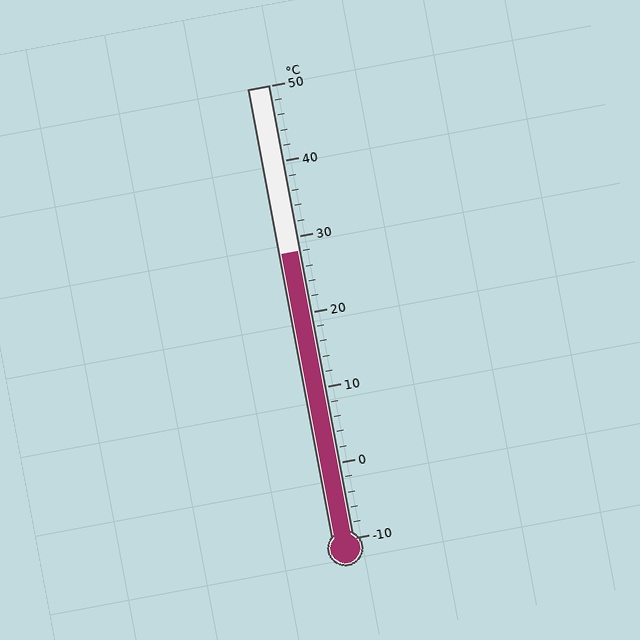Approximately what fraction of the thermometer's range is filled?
The thermometer is filled to approximately 65% of its range.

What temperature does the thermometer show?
The thermometer shows approximately 28°C.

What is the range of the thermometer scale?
The thermometer scale ranges from -10°C to 50°C.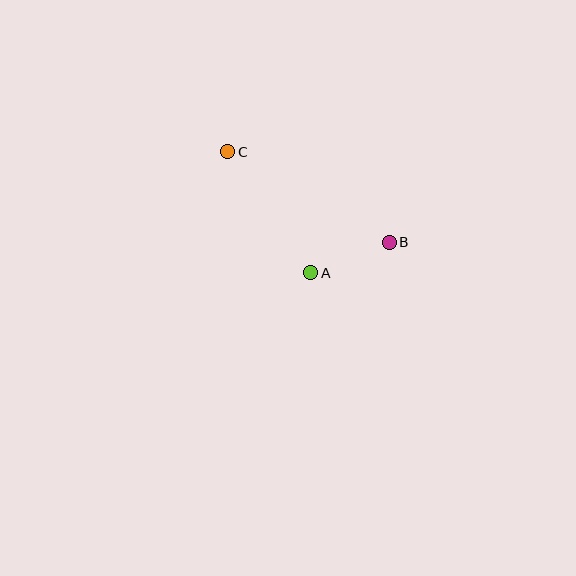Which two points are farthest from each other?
Points B and C are farthest from each other.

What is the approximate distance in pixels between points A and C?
The distance between A and C is approximately 147 pixels.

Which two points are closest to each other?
Points A and B are closest to each other.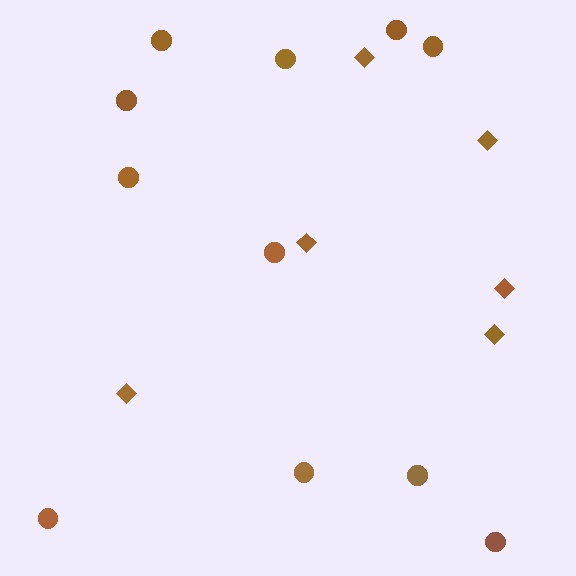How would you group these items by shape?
There are 2 groups: one group of diamonds (6) and one group of circles (11).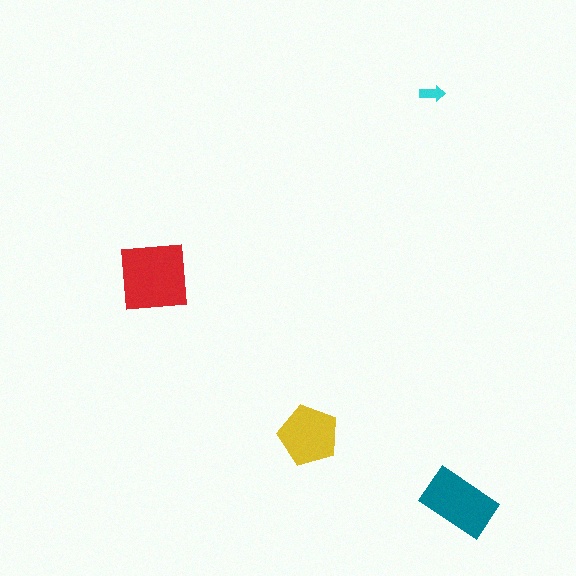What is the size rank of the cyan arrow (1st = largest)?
4th.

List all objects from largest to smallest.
The red square, the teal rectangle, the yellow pentagon, the cyan arrow.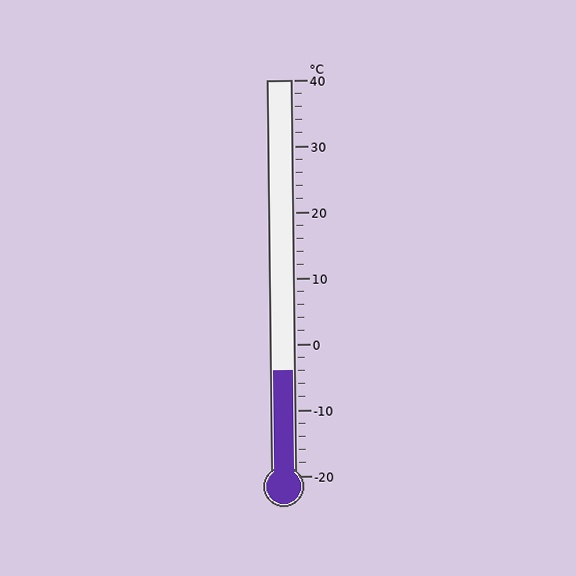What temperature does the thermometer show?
The thermometer shows approximately -4°C.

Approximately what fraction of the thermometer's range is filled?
The thermometer is filled to approximately 25% of its range.